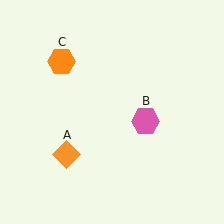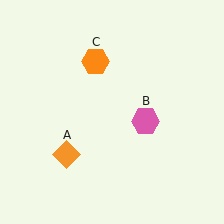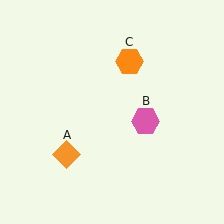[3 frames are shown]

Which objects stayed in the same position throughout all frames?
Orange diamond (object A) and pink hexagon (object B) remained stationary.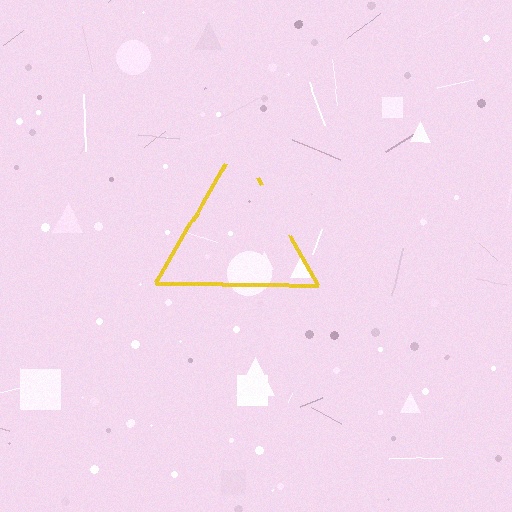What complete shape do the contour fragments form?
The contour fragments form a triangle.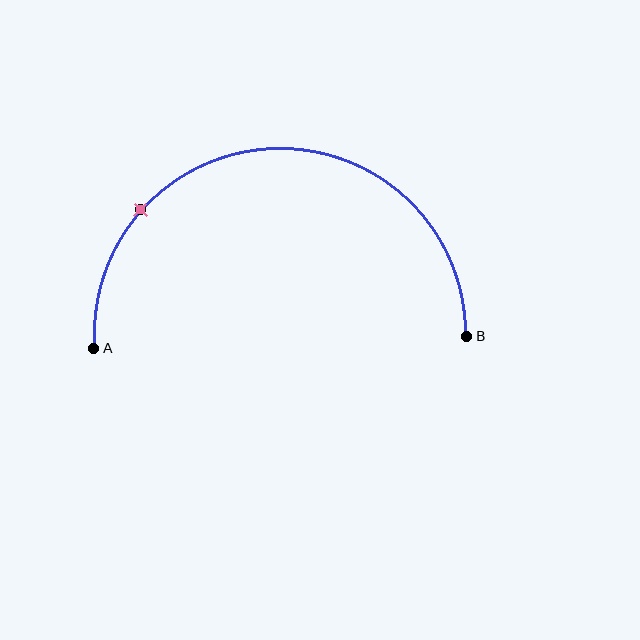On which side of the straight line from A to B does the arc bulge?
The arc bulges above the straight line connecting A and B.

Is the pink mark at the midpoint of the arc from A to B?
No. The pink mark lies on the arc but is closer to endpoint A. The arc midpoint would be at the point on the curve equidistant along the arc from both A and B.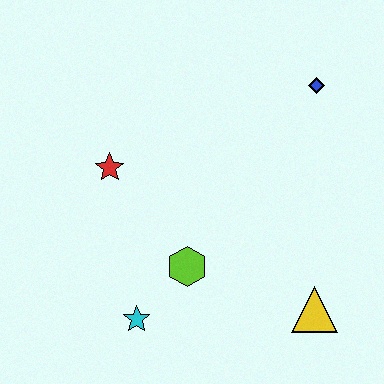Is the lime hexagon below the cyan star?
No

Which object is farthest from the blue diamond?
The cyan star is farthest from the blue diamond.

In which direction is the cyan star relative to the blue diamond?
The cyan star is below the blue diamond.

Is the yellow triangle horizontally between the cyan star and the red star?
No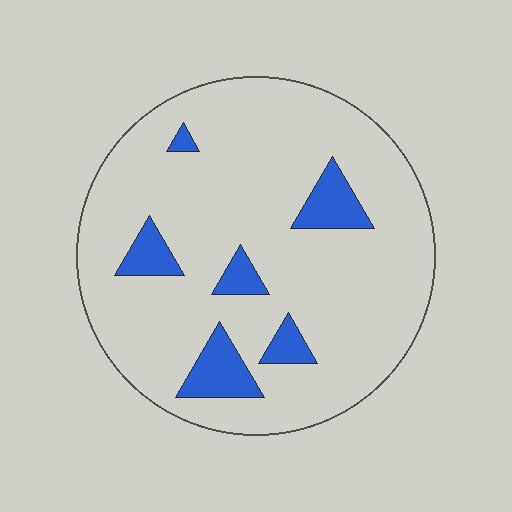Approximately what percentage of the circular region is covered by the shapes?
Approximately 10%.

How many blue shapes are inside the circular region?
6.